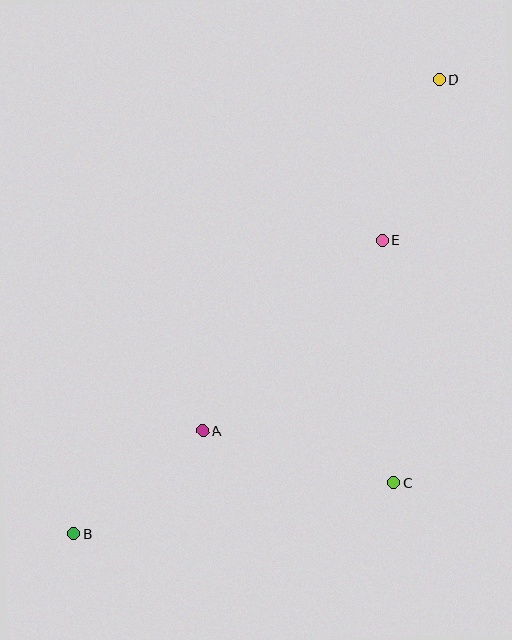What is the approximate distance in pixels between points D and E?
The distance between D and E is approximately 171 pixels.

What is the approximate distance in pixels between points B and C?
The distance between B and C is approximately 324 pixels.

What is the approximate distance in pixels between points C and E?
The distance between C and E is approximately 243 pixels.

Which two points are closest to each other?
Points A and B are closest to each other.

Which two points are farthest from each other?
Points B and D are farthest from each other.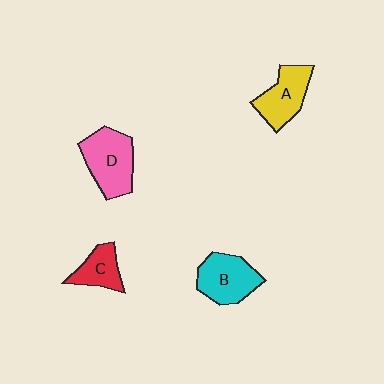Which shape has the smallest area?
Shape C (red).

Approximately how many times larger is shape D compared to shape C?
Approximately 1.7 times.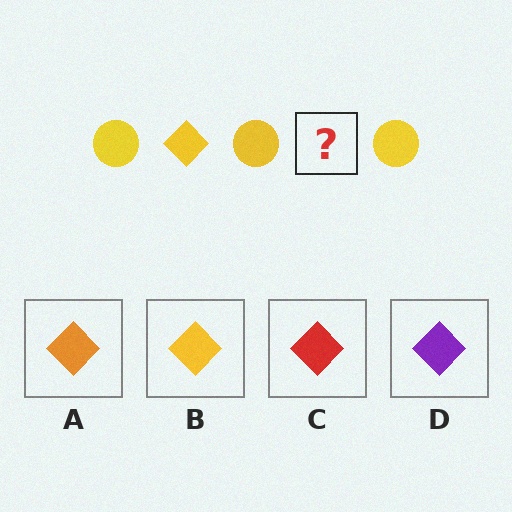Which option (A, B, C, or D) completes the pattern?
B.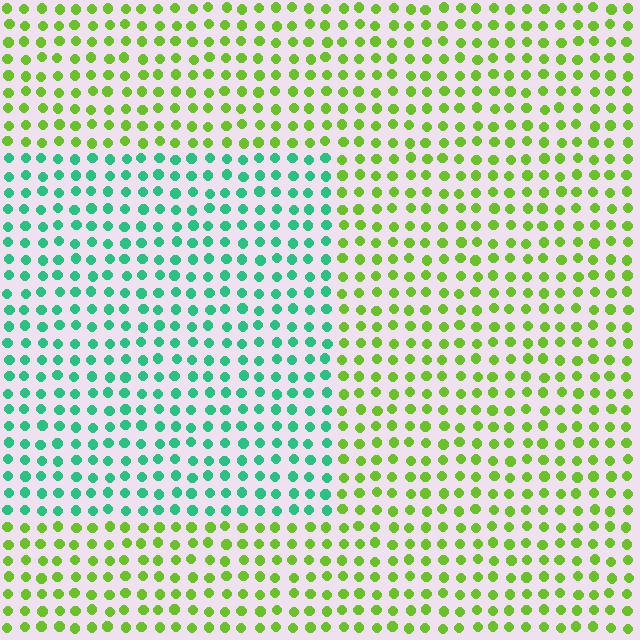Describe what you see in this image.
The image is filled with small lime elements in a uniform arrangement. A rectangle-shaped region is visible where the elements are tinted to a slightly different hue, forming a subtle color boundary.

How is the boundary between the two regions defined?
The boundary is defined purely by a slight shift in hue (about 60 degrees). Spacing, size, and orientation are identical on both sides.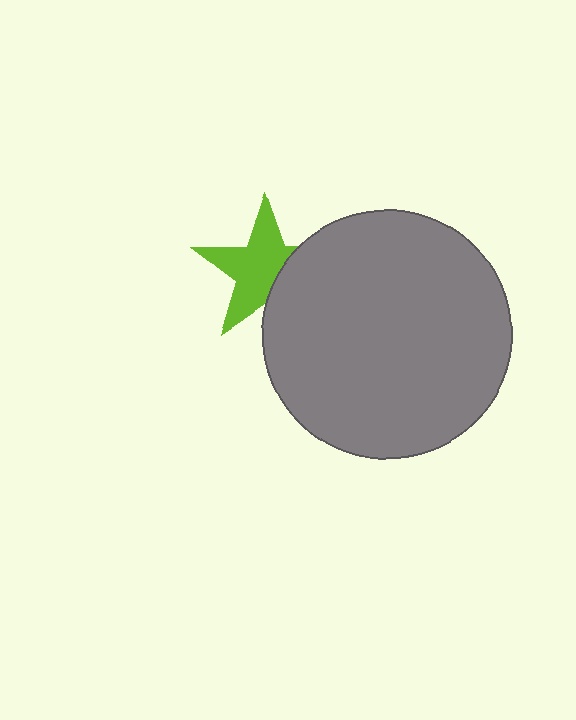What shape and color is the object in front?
The object in front is a gray circle.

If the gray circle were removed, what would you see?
You would see the complete lime star.